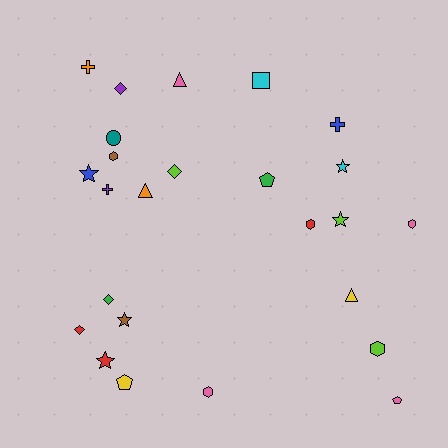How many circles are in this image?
There is 1 circle.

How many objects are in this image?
There are 25 objects.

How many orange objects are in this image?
There are 2 orange objects.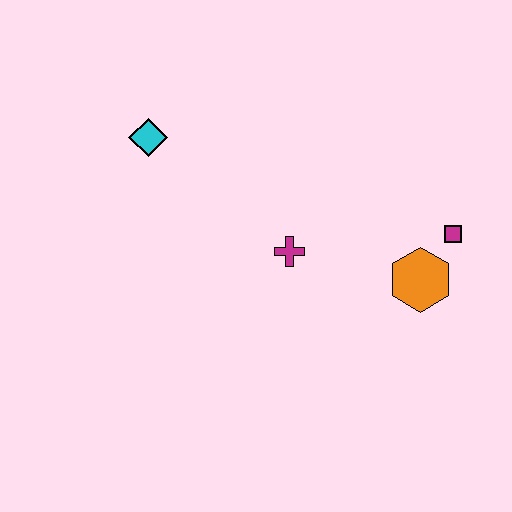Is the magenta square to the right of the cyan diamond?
Yes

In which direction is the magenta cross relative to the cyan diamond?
The magenta cross is to the right of the cyan diamond.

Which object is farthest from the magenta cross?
The cyan diamond is farthest from the magenta cross.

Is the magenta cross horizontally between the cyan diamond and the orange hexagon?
Yes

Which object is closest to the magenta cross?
The orange hexagon is closest to the magenta cross.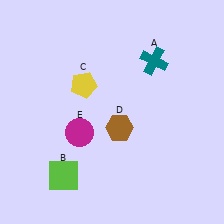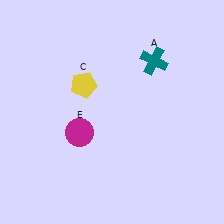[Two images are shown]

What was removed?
The brown hexagon (D), the lime square (B) were removed in Image 2.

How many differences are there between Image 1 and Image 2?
There are 2 differences between the two images.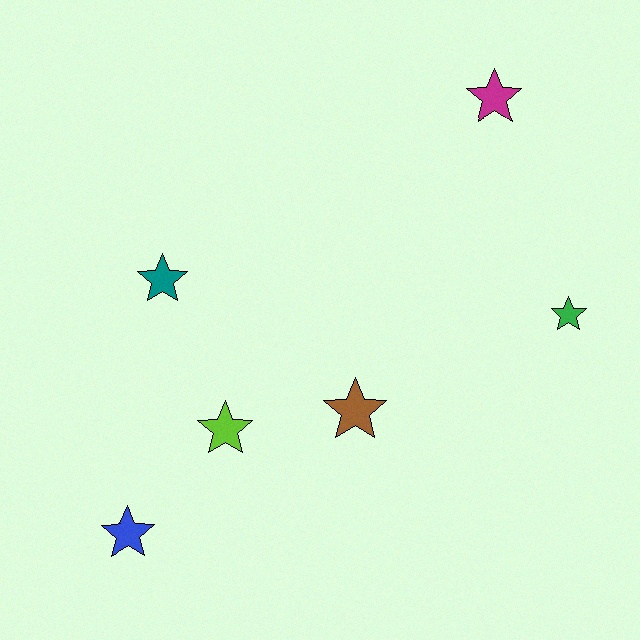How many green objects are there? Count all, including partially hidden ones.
There is 1 green object.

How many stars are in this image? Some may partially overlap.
There are 6 stars.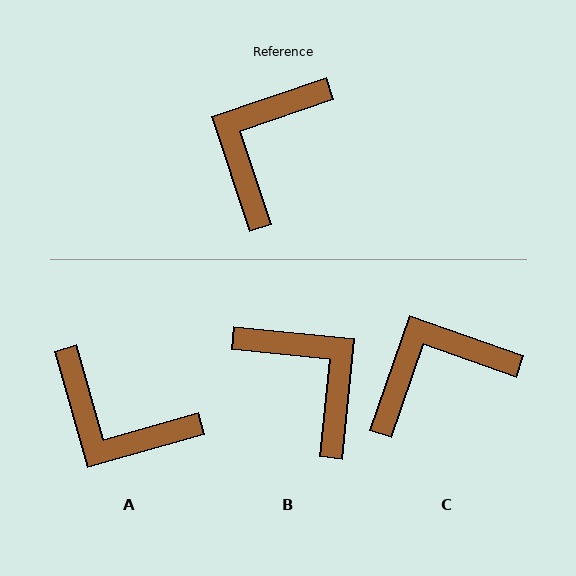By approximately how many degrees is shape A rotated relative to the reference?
Approximately 88 degrees counter-clockwise.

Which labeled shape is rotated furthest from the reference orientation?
B, about 114 degrees away.